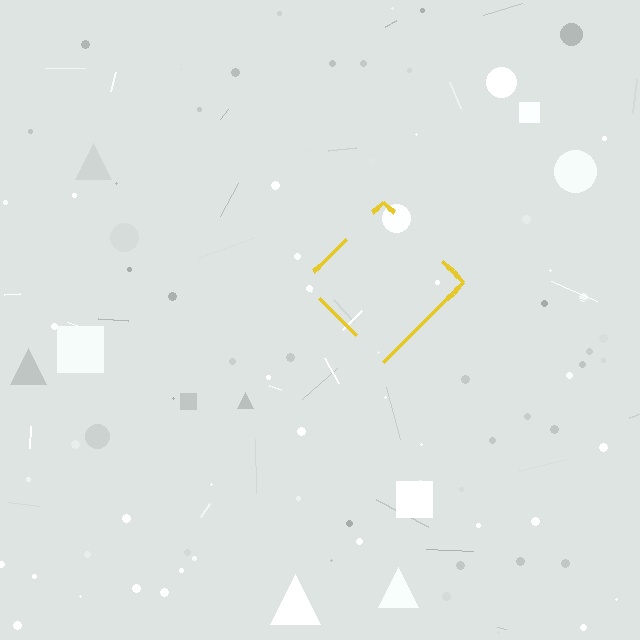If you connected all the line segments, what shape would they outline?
They would outline a diamond.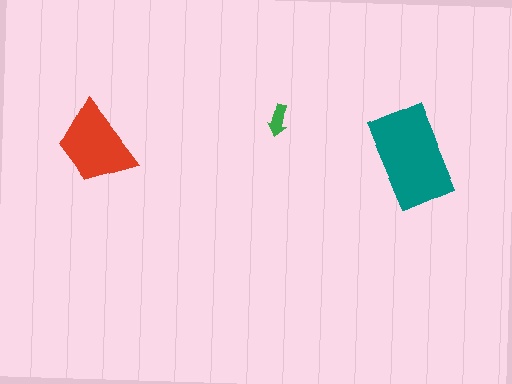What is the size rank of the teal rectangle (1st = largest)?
1st.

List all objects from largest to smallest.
The teal rectangle, the red trapezoid, the green arrow.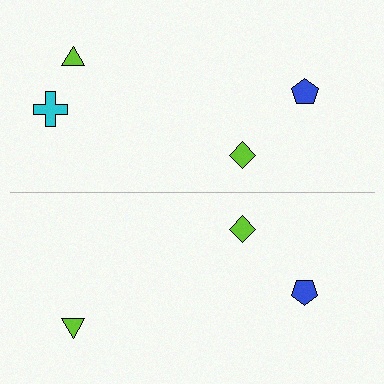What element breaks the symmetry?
A cyan cross is missing from the bottom side.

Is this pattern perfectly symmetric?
No, the pattern is not perfectly symmetric. A cyan cross is missing from the bottom side.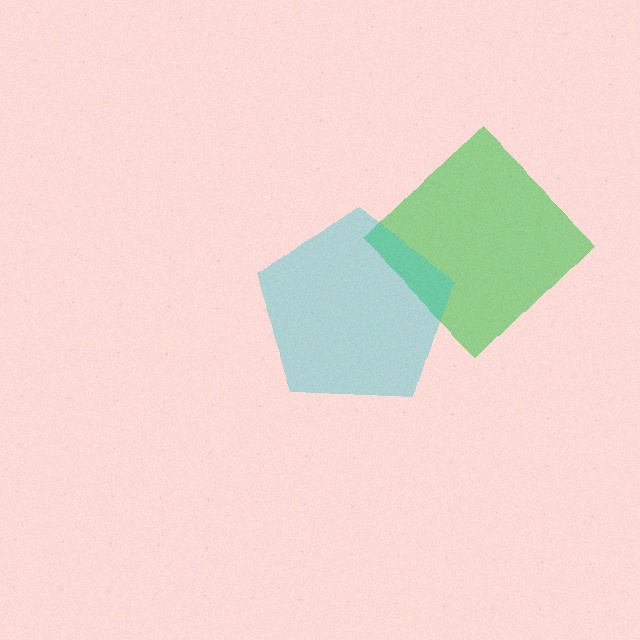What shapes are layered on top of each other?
The layered shapes are: a green diamond, a cyan pentagon.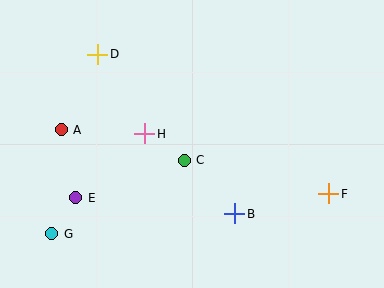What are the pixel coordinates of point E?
Point E is at (76, 198).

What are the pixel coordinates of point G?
Point G is at (52, 234).